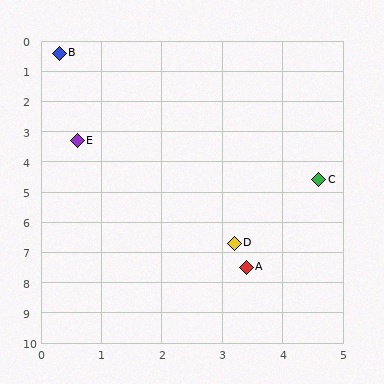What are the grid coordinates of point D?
Point D is at approximately (3.2, 6.7).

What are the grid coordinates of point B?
Point B is at approximately (0.3, 0.4).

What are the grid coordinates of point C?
Point C is at approximately (4.6, 4.6).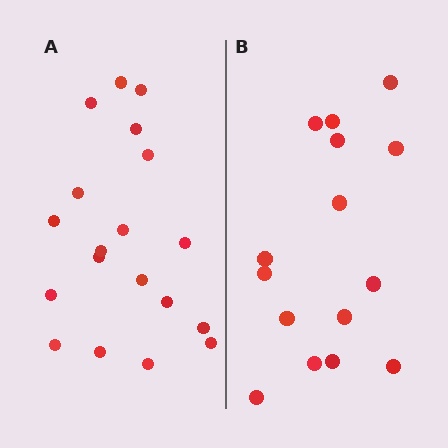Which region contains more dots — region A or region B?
Region A (the left region) has more dots.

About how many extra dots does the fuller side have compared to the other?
Region A has about 4 more dots than region B.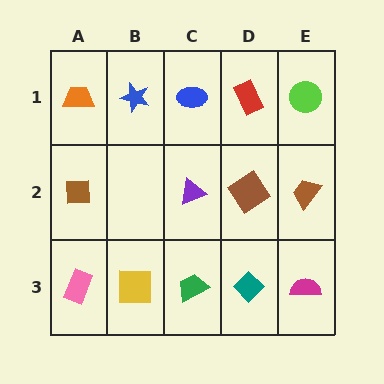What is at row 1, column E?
A lime circle.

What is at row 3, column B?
A yellow square.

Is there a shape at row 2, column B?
No, that cell is empty.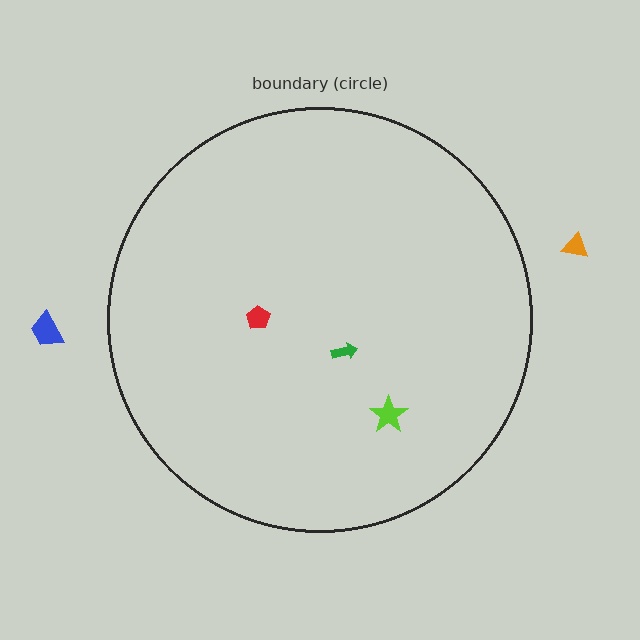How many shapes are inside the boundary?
3 inside, 2 outside.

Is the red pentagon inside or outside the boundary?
Inside.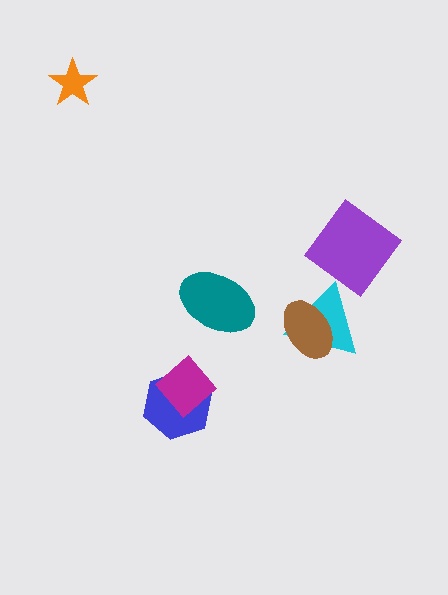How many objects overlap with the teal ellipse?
0 objects overlap with the teal ellipse.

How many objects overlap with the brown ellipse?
1 object overlaps with the brown ellipse.